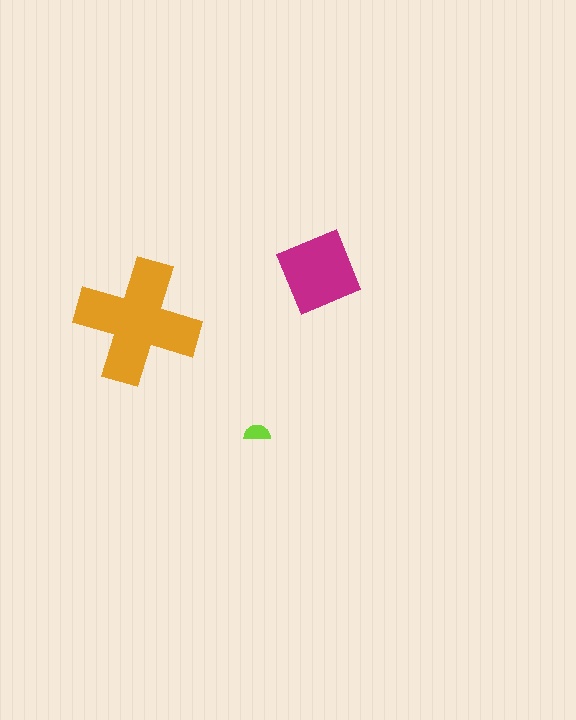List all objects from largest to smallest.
The orange cross, the magenta diamond, the lime semicircle.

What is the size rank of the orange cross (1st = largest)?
1st.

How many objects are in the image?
There are 3 objects in the image.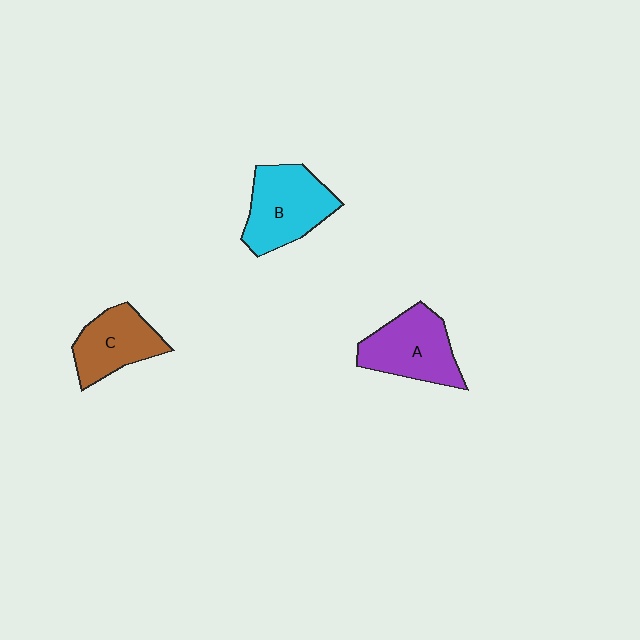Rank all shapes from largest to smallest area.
From largest to smallest: B (cyan), A (purple), C (brown).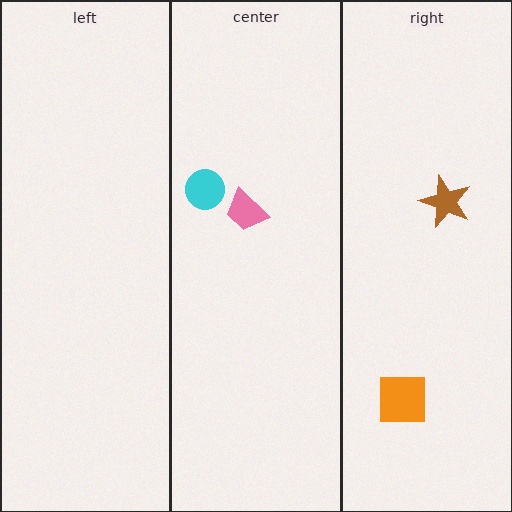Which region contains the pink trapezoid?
The center region.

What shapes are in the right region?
The orange square, the brown star.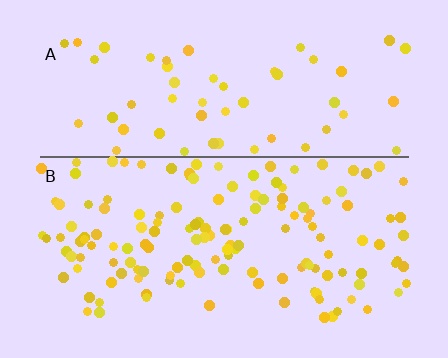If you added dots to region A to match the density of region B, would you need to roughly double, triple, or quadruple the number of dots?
Approximately double.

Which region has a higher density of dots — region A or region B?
B (the bottom).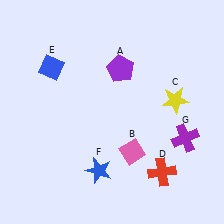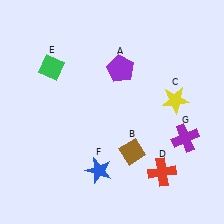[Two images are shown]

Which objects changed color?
B changed from pink to brown. E changed from blue to green.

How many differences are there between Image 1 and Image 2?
There are 2 differences between the two images.